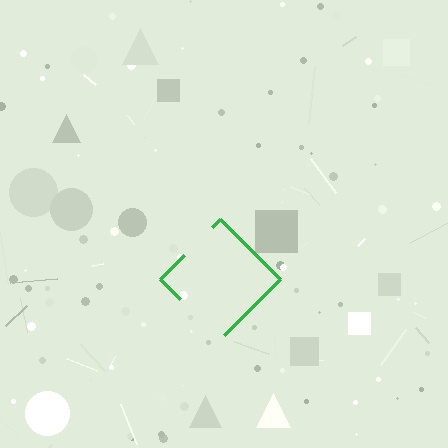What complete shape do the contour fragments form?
The contour fragments form a diamond.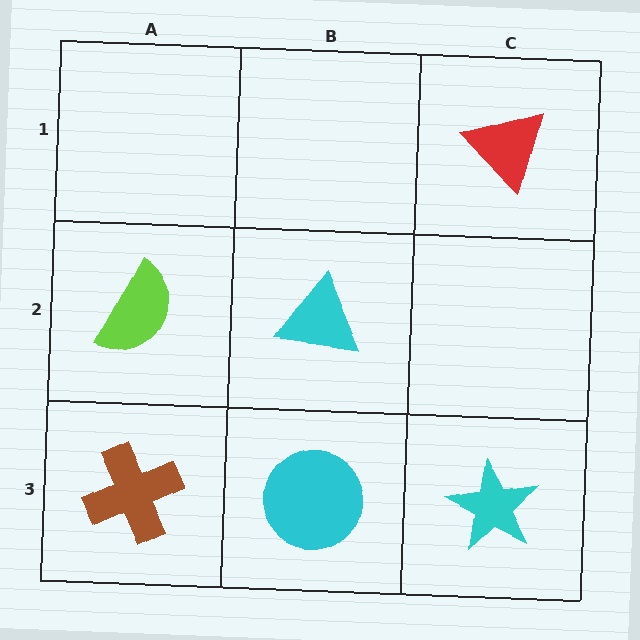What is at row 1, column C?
A red triangle.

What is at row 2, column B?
A cyan triangle.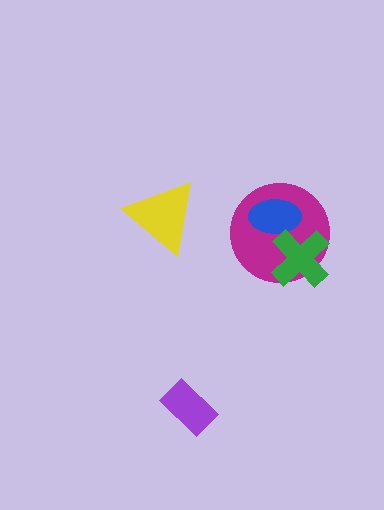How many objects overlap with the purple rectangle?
0 objects overlap with the purple rectangle.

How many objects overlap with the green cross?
2 objects overlap with the green cross.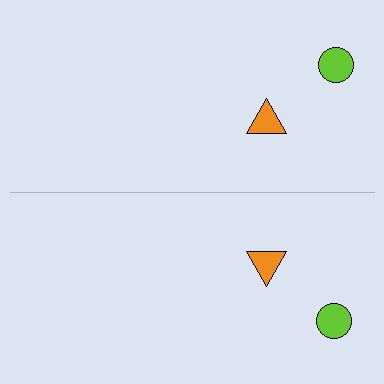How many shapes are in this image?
There are 4 shapes in this image.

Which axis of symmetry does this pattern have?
The pattern has a horizontal axis of symmetry running through the center of the image.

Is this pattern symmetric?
Yes, this pattern has bilateral (reflection) symmetry.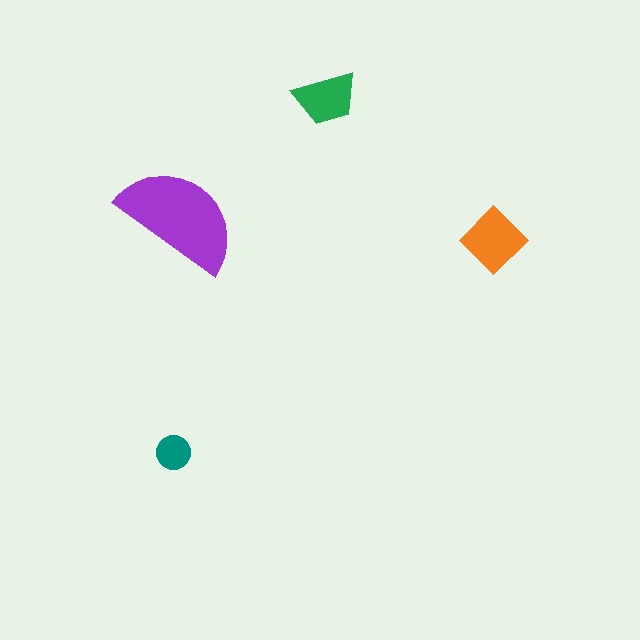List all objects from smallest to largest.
The teal circle, the green trapezoid, the orange diamond, the purple semicircle.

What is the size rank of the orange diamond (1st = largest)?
2nd.